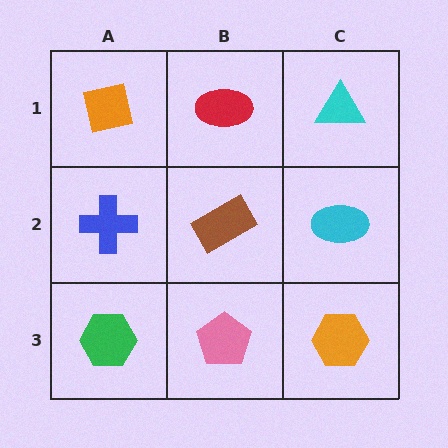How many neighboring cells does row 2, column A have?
3.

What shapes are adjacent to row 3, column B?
A brown rectangle (row 2, column B), a green hexagon (row 3, column A), an orange hexagon (row 3, column C).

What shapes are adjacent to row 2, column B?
A red ellipse (row 1, column B), a pink pentagon (row 3, column B), a blue cross (row 2, column A), a cyan ellipse (row 2, column C).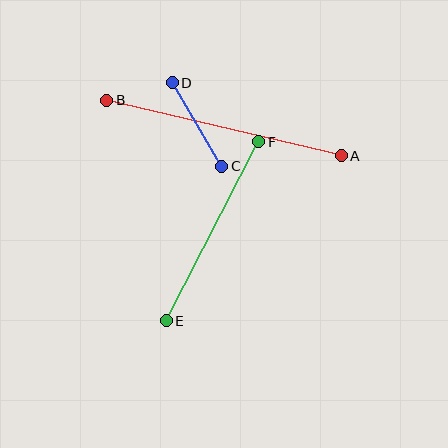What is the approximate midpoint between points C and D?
The midpoint is at approximately (197, 125) pixels.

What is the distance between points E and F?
The distance is approximately 202 pixels.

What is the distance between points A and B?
The distance is approximately 241 pixels.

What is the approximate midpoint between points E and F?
The midpoint is at approximately (213, 231) pixels.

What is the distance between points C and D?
The distance is approximately 97 pixels.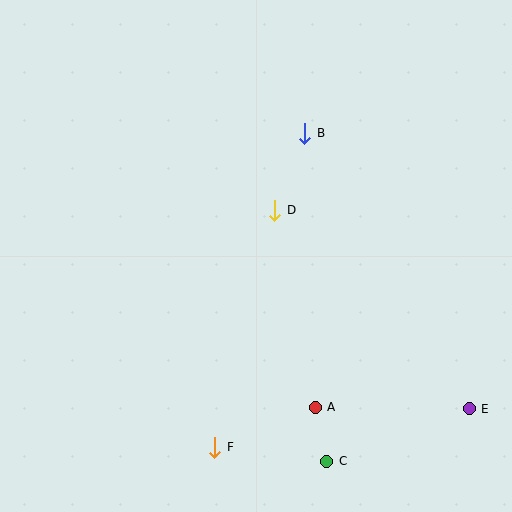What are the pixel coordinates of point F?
Point F is at (215, 447).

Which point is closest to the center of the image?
Point D at (275, 210) is closest to the center.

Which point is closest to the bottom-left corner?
Point F is closest to the bottom-left corner.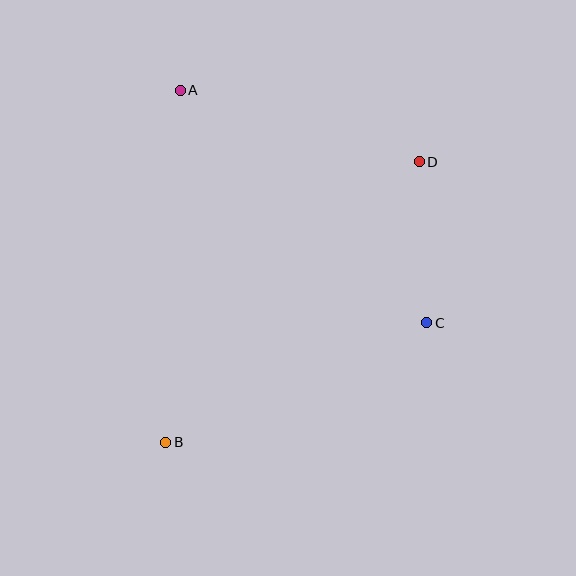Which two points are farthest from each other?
Points B and D are farthest from each other.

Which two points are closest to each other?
Points C and D are closest to each other.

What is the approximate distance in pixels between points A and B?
The distance between A and B is approximately 353 pixels.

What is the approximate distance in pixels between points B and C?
The distance between B and C is approximately 287 pixels.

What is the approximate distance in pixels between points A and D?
The distance between A and D is approximately 250 pixels.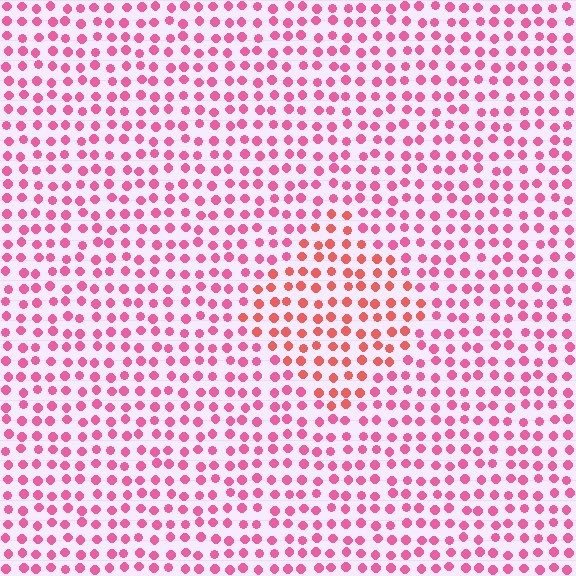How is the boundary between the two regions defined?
The boundary is defined purely by a slight shift in hue (about 30 degrees). Spacing, size, and orientation are identical on both sides.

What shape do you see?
I see a diamond.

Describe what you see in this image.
The image is filled with small pink elements in a uniform arrangement. A diamond-shaped region is visible where the elements are tinted to a slightly different hue, forming a subtle color boundary.